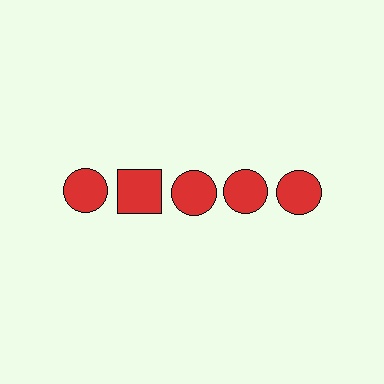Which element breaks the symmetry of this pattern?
The red square in the top row, second from left column breaks the symmetry. All other shapes are red circles.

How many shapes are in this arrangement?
There are 5 shapes arranged in a grid pattern.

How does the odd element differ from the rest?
It has a different shape: square instead of circle.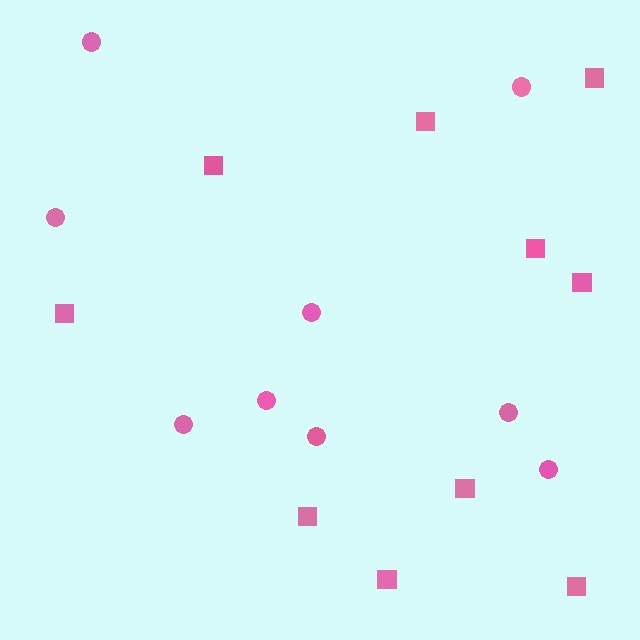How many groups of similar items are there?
There are 2 groups: one group of squares (10) and one group of circles (9).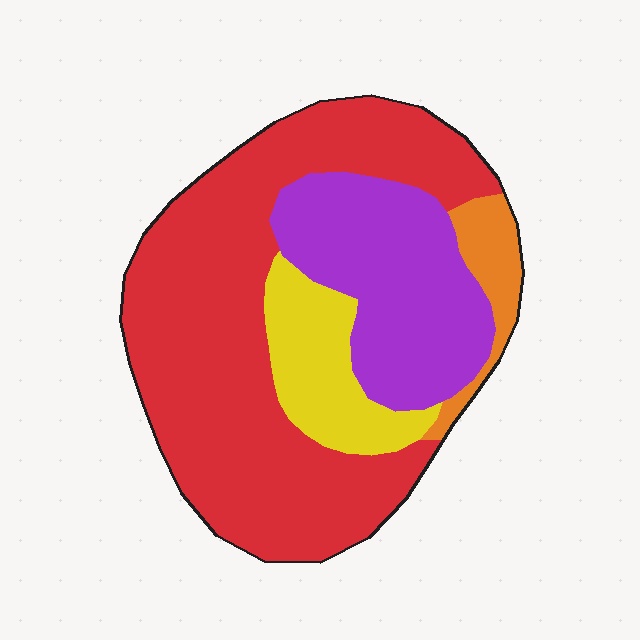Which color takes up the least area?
Orange, at roughly 5%.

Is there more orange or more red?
Red.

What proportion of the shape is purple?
Purple takes up about one quarter (1/4) of the shape.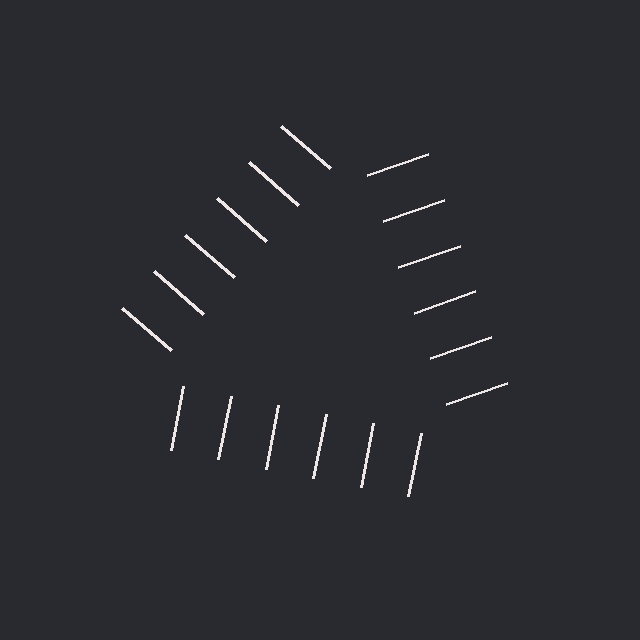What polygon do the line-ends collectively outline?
An illusory triangle — the line segments terminate on its edges but no continuous stroke is drawn.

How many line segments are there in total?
18 — 6 along each of the 3 edges.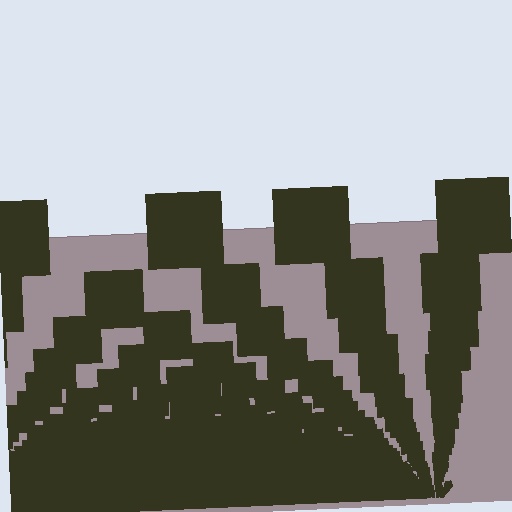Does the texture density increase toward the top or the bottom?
Density increases toward the bottom.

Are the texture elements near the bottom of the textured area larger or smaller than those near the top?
Smaller. The gradient is inverted — elements near the bottom are smaller and denser.